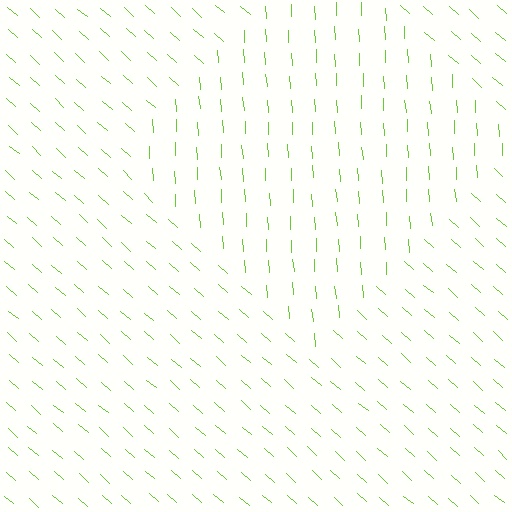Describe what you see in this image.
The image is filled with small lime line segments. A diamond region in the image has lines oriented differently from the surrounding lines, creating a visible texture boundary.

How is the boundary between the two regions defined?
The boundary is defined purely by a change in line orientation (approximately 45 degrees difference). All lines are the same color and thickness.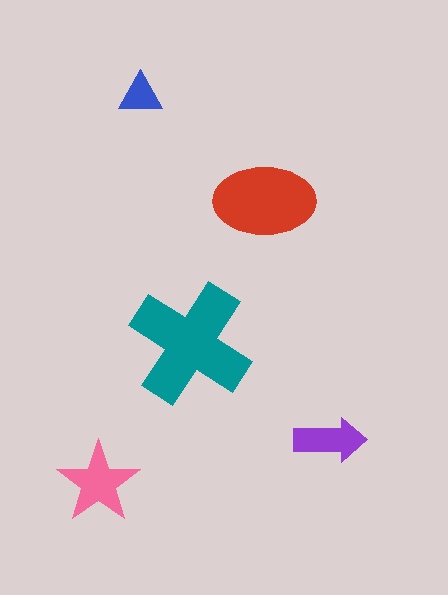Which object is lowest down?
The pink star is bottommost.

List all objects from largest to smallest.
The teal cross, the red ellipse, the pink star, the purple arrow, the blue triangle.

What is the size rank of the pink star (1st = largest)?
3rd.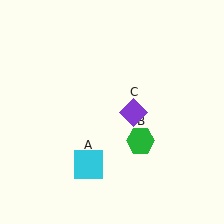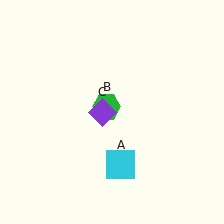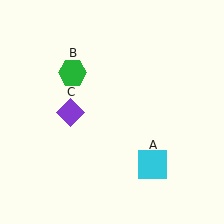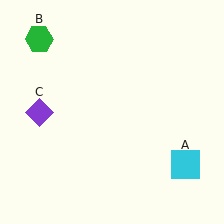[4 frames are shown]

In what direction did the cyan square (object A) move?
The cyan square (object A) moved right.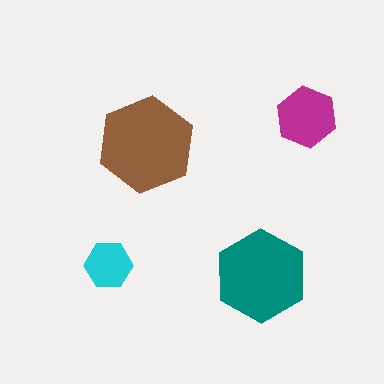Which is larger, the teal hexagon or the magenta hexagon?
The teal one.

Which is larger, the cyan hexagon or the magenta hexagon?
The magenta one.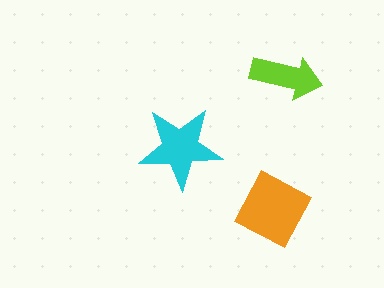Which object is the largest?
The orange square.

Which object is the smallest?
The lime arrow.